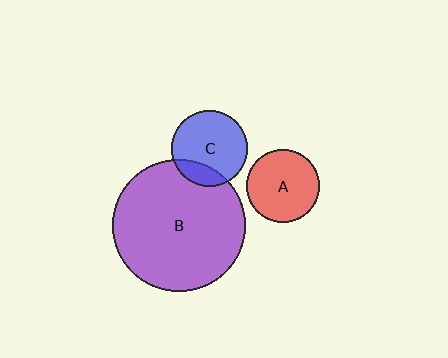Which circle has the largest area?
Circle B (purple).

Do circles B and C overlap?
Yes.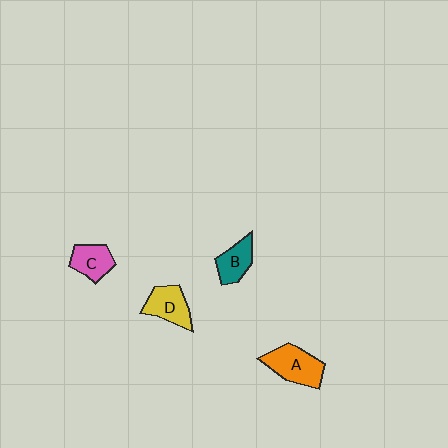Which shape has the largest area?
Shape A (orange).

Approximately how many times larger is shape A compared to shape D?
Approximately 1.3 times.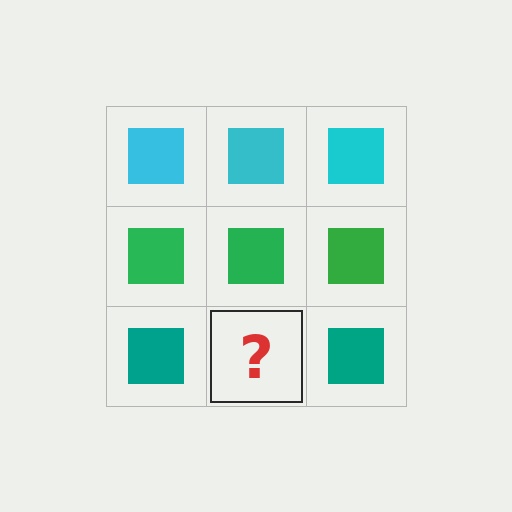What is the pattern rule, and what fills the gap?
The rule is that each row has a consistent color. The gap should be filled with a teal square.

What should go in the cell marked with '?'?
The missing cell should contain a teal square.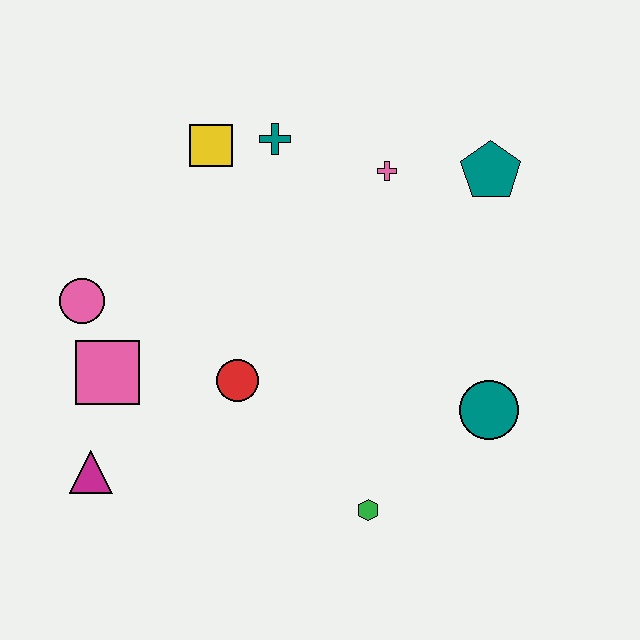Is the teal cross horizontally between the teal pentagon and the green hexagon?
No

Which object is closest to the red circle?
The pink square is closest to the red circle.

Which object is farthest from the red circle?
The teal pentagon is farthest from the red circle.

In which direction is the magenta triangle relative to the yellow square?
The magenta triangle is below the yellow square.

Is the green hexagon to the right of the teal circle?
No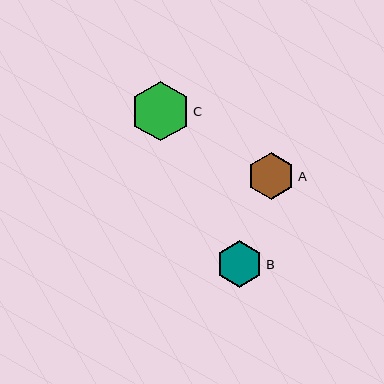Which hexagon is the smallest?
Hexagon B is the smallest with a size of approximately 47 pixels.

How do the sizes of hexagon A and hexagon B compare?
Hexagon A and hexagon B are approximately the same size.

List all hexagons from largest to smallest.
From largest to smallest: C, A, B.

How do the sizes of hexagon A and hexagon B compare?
Hexagon A and hexagon B are approximately the same size.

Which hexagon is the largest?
Hexagon C is the largest with a size of approximately 59 pixels.